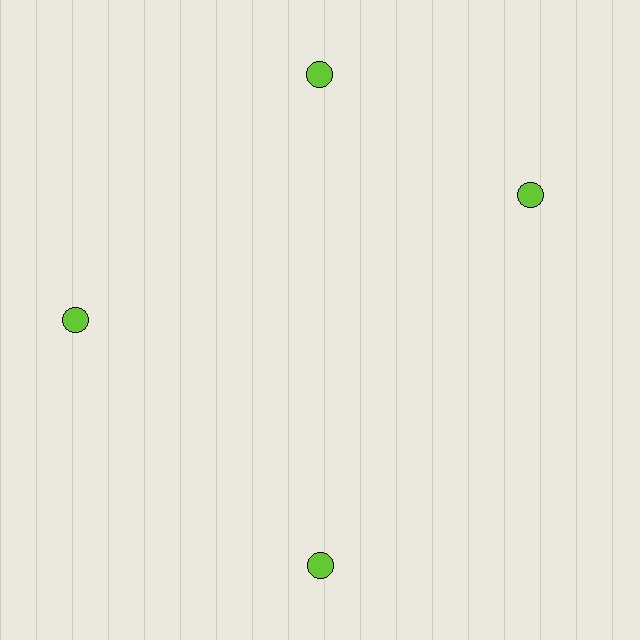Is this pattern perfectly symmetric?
No. The 4 lime circles are arranged in a ring, but one element near the 3 o'clock position is rotated out of alignment along the ring, breaking the 4-fold rotational symmetry.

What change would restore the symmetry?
The symmetry would be restored by rotating it back into even spacing with its neighbors so that all 4 circles sit at equal angles and equal distance from the center.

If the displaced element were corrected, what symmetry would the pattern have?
It would have 4-fold rotational symmetry — the pattern would map onto itself every 90 degrees.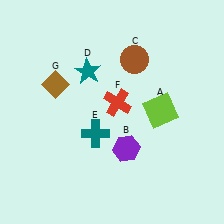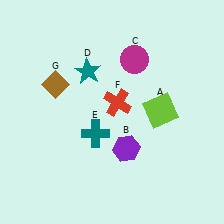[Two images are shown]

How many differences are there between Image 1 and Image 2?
There is 1 difference between the two images.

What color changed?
The circle (C) changed from brown in Image 1 to magenta in Image 2.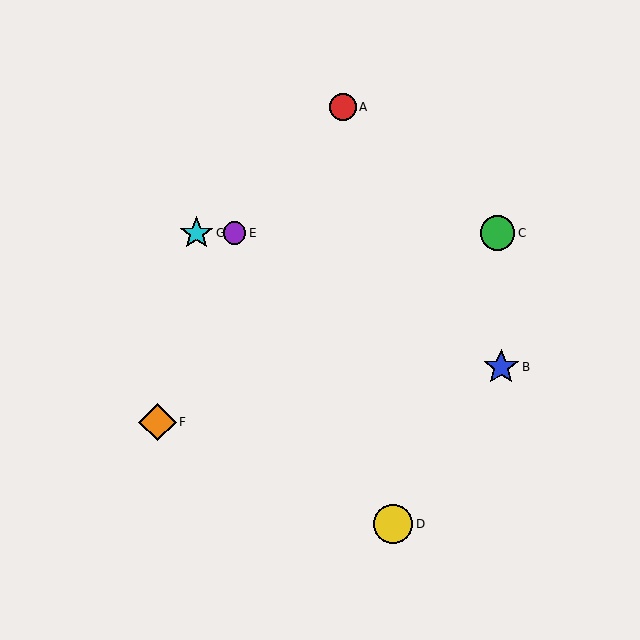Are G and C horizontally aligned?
Yes, both are at y≈233.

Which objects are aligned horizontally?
Objects C, E, G are aligned horizontally.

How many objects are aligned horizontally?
3 objects (C, E, G) are aligned horizontally.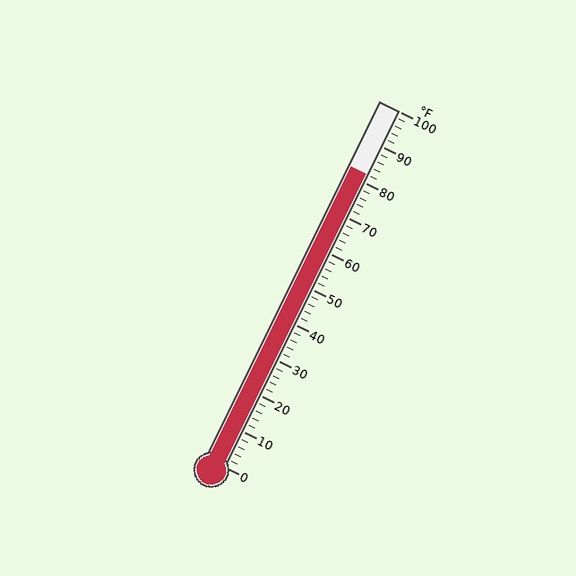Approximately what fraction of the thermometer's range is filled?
The thermometer is filled to approximately 80% of its range.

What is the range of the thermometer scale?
The thermometer scale ranges from 0°F to 100°F.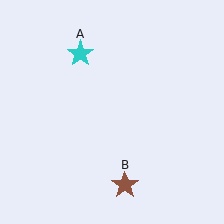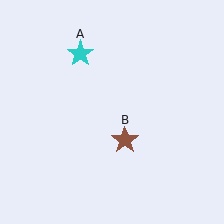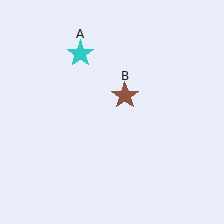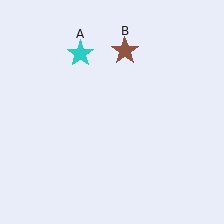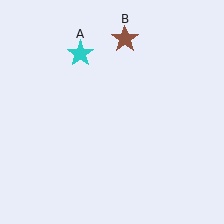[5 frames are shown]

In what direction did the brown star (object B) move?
The brown star (object B) moved up.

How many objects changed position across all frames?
1 object changed position: brown star (object B).